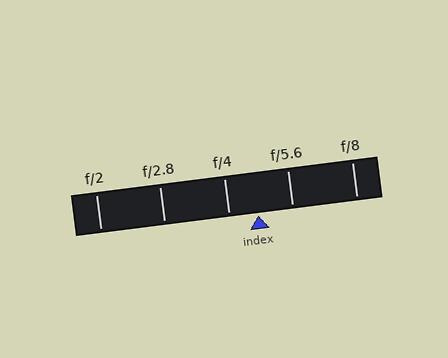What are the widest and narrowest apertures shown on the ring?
The widest aperture shown is f/2 and the narrowest is f/8.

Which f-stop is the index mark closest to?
The index mark is closest to f/4.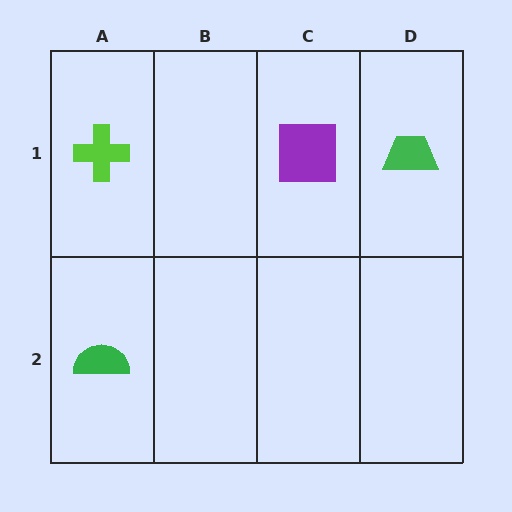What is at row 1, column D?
A green trapezoid.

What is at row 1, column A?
A lime cross.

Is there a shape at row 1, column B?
No, that cell is empty.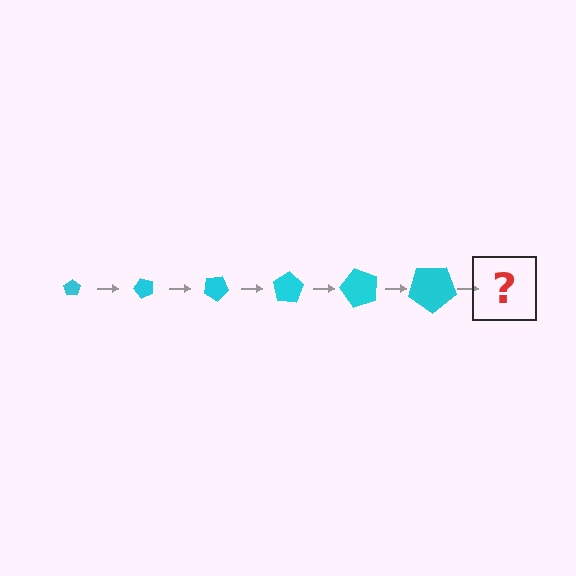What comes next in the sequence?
The next element should be a pentagon, larger than the previous one and rotated 300 degrees from the start.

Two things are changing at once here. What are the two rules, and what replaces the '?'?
The two rules are that the pentagon grows larger each step and it rotates 50 degrees each step. The '?' should be a pentagon, larger than the previous one and rotated 300 degrees from the start.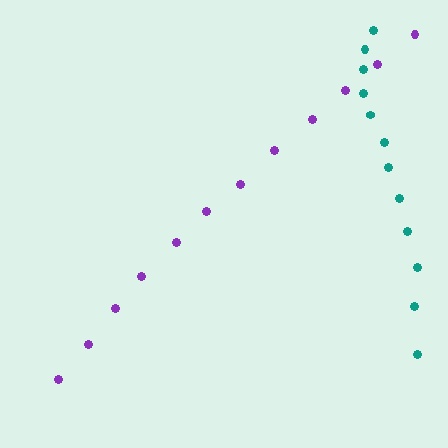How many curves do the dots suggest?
There are 2 distinct paths.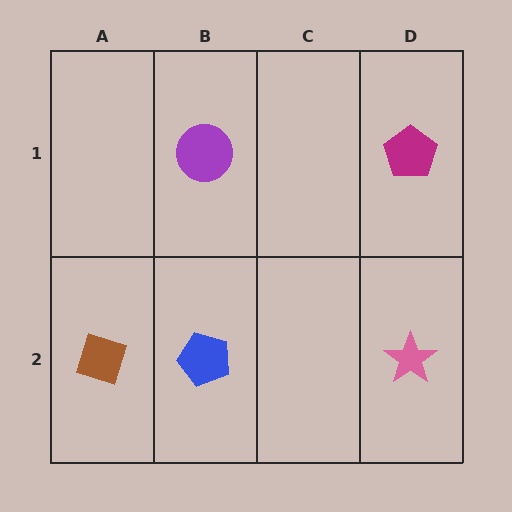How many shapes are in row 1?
2 shapes.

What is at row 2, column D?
A pink star.